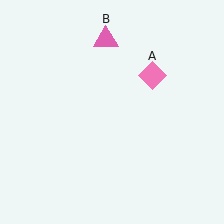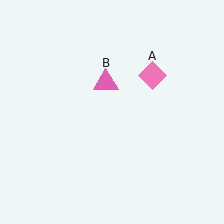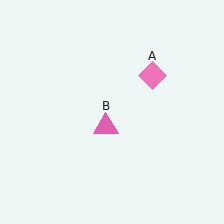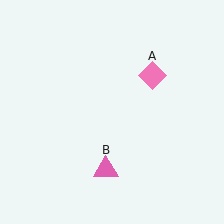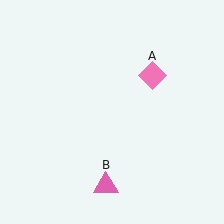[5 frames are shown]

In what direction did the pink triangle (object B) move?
The pink triangle (object B) moved down.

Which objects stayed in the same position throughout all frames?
Pink diamond (object A) remained stationary.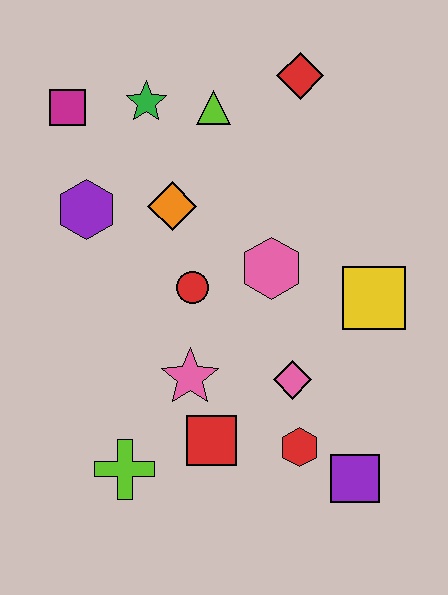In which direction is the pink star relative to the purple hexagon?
The pink star is below the purple hexagon.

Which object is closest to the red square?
The pink star is closest to the red square.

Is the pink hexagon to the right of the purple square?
No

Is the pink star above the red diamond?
No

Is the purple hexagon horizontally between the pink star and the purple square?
No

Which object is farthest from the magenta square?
The purple square is farthest from the magenta square.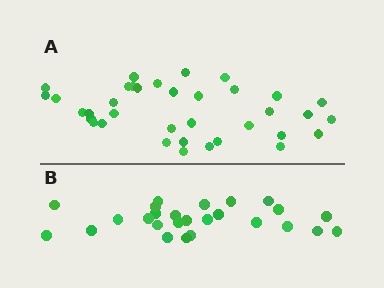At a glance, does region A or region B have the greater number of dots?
Region A (the top region) has more dots.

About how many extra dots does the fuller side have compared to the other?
Region A has roughly 10 or so more dots than region B.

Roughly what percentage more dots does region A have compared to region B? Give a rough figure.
About 40% more.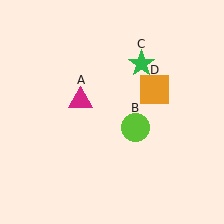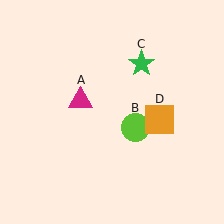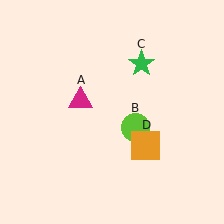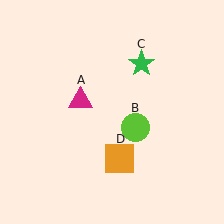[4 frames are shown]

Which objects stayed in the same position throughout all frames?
Magenta triangle (object A) and lime circle (object B) and green star (object C) remained stationary.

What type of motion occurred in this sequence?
The orange square (object D) rotated clockwise around the center of the scene.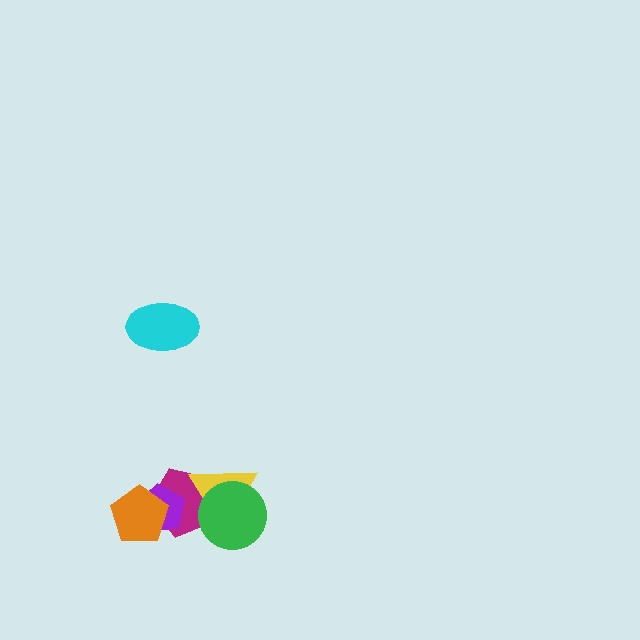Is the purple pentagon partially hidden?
Yes, it is partially covered by another shape.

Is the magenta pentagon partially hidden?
Yes, it is partially covered by another shape.